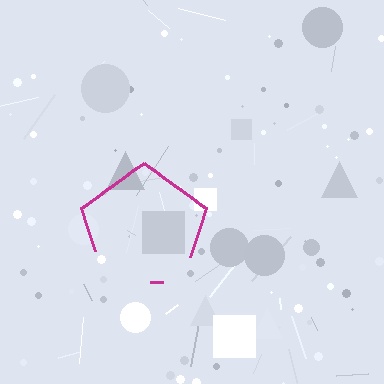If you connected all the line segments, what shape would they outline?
They would outline a pentagon.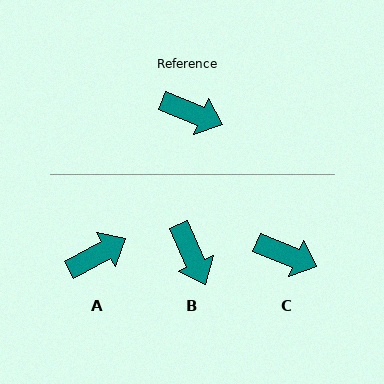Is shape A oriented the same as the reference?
No, it is off by about 51 degrees.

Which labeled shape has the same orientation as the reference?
C.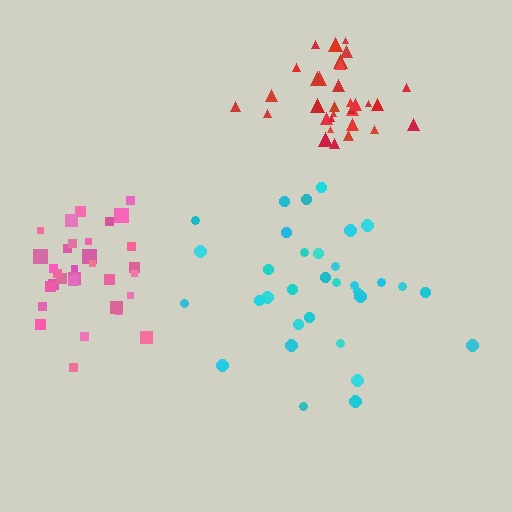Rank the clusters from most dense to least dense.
red, pink, cyan.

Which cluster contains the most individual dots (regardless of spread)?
Cyan (33).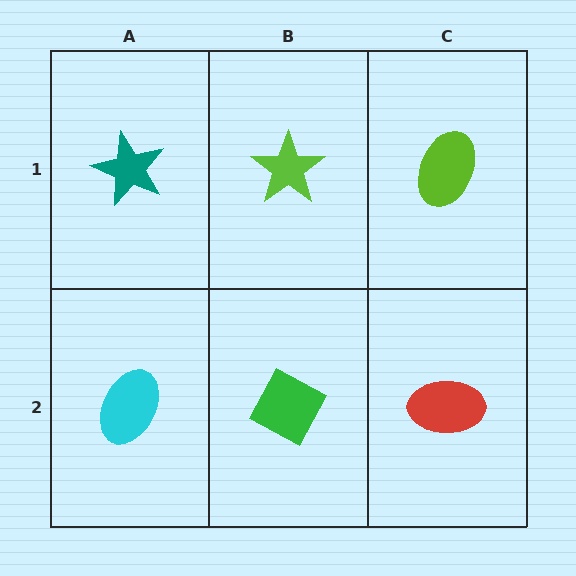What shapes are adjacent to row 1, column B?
A green diamond (row 2, column B), a teal star (row 1, column A), a lime ellipse (row 1, column C).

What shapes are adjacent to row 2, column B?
A lime star (row 1, column B), a cyan ellipse (row 2, column A), a red ellipse (row 2, column C).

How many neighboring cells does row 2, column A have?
2.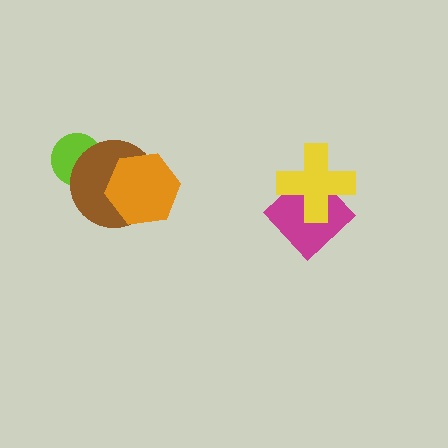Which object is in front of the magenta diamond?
The yellow cross is in front of the magenta diamond.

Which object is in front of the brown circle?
The orange hexagon is in front of the brown circle.